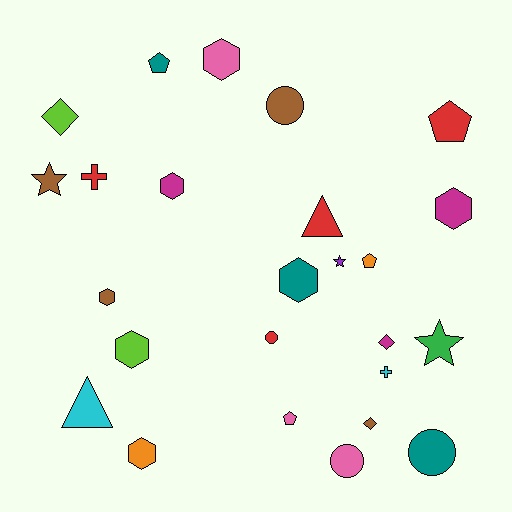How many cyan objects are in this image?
There are 2 cyan objects.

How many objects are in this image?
There are 25 objects.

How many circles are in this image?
There are 4 circles.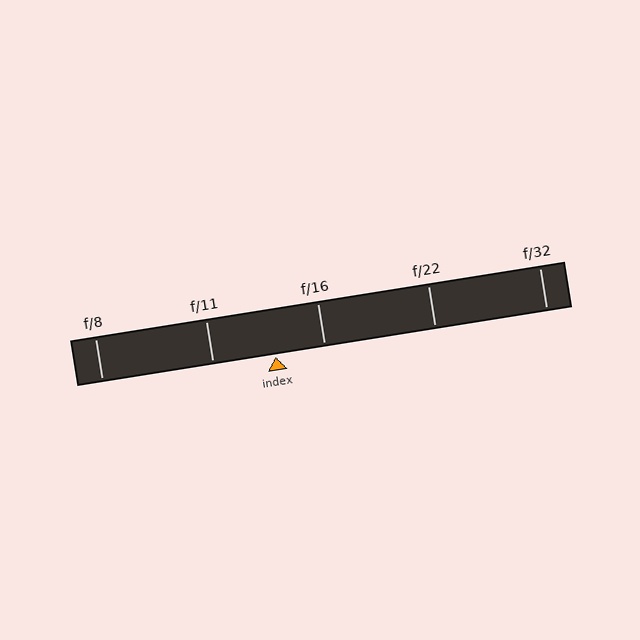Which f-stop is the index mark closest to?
The index mark is closest to f/16.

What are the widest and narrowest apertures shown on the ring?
The widest aperture shown is f/8 and the narrowest is f/32.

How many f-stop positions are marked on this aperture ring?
There are 5 f-stop positions marked.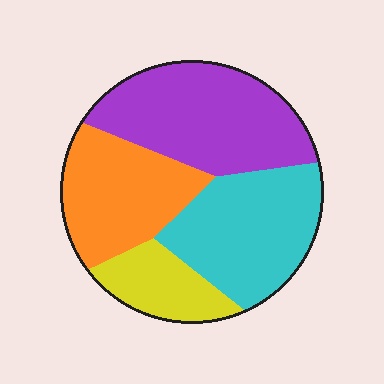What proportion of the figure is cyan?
Cyan covers 29% of the figure.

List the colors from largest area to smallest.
From largest to smallest: purple, cyan, orange, yellow.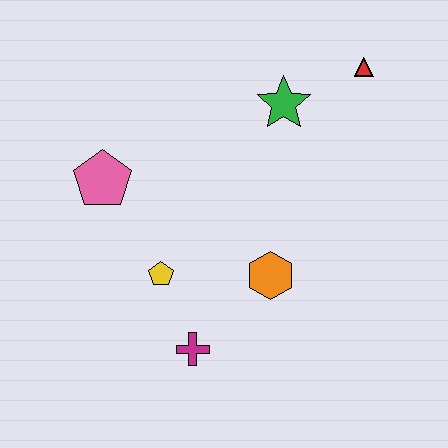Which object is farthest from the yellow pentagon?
The red triangle is farthest from the yellow pentagon.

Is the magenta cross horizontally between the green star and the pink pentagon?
Yes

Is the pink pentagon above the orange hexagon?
Yes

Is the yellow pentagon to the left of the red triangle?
Yes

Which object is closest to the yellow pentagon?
The magenta cross is closest to the yellow pentagon.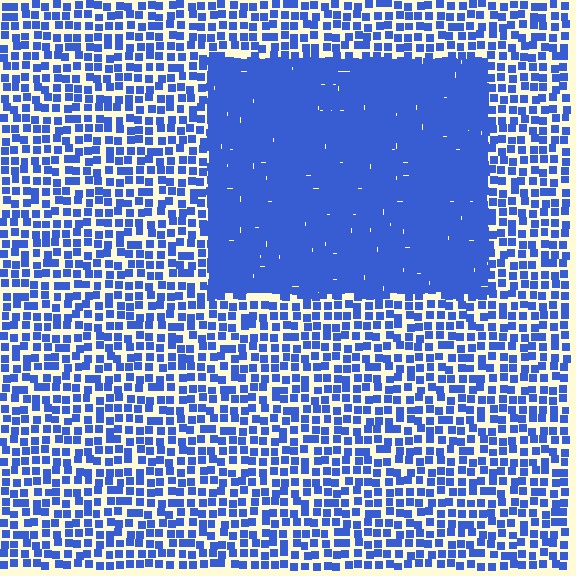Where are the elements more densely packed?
The elements are more densely packed inside the rectangle boundary.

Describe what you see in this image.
The image contains small blue elements arranged at two different densities. A rectangle-shaped region is visible where the elements are more densely packed than the surrounding area.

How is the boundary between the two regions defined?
The boundary is defined by a change in element density (approximately 2.5x ratio). All elements are the same color, size, and shape.